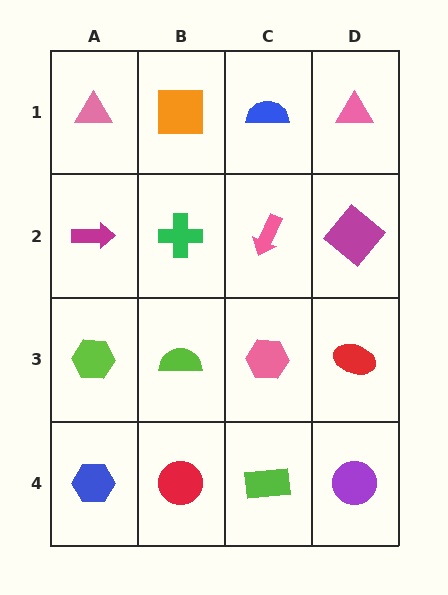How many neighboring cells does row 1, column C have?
3.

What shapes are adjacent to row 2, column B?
An orange square (row 1, column B), a lime semicircle (row 3, column B), a magenta arrow (row 2, column A), a pink arrow (row 2, column C).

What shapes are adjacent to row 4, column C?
A pink hexagon (row 3, column C), a red circle (row 4, column B), a purple circle (row 4, column D).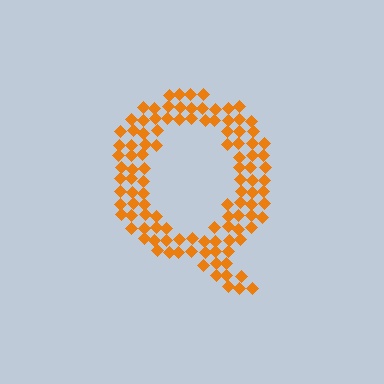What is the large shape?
The large shape is the letter Q.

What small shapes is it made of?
It is made of small diamonds.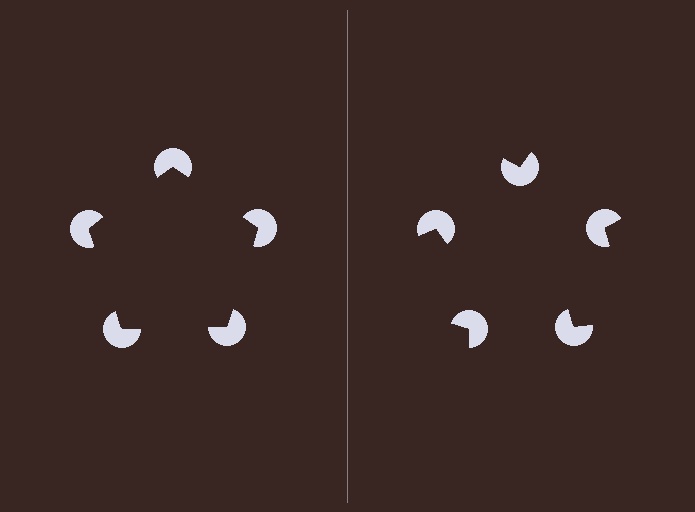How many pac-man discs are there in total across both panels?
10 — 5 on each side.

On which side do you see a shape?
An illusory pentagon appears on the left side. On the right side the wedge cuts are rotated, so no coherent shape forms.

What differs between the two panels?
The pac-man discs are positioned identically on both sides; only the wedge orientations differ. On the left they align to a pentagon; on the right they are misaligned.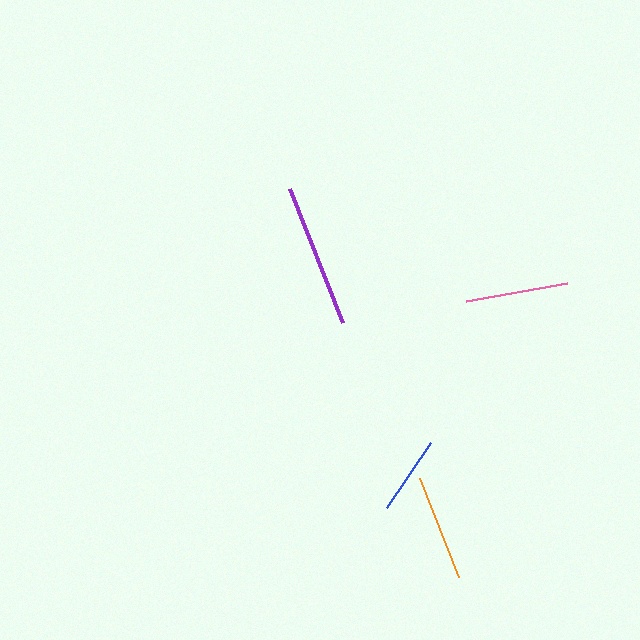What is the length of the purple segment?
The purple segment is approximately 144 pixels long.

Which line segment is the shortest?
The blue line is the shortest at approximately 79 pixels.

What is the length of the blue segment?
The blue segment is approximately 79 pixels long.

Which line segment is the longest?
The purple line is the longest at approximately 144 pixels.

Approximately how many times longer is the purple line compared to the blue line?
The purple line is approximately 1.8 times the length of the blue line.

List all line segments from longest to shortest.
From longest to shortest: purple, orange, pink, blue.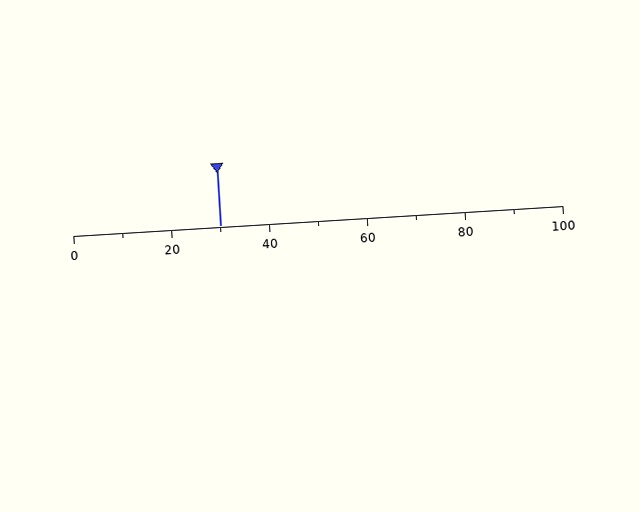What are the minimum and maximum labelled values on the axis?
The axis runs from 0 to 100.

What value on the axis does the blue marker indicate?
The marker indicates approximately 30.